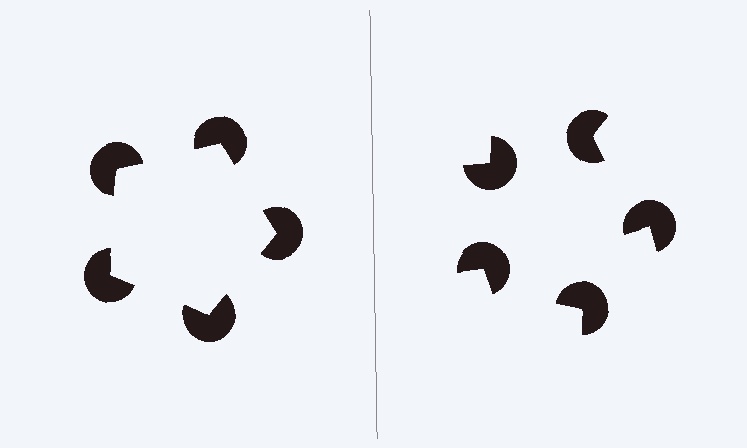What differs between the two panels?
The pac-man discs are positioned identically on both sides; only the wedge orientations differ. On the left they align to a pentagon; on the right they are misaligned.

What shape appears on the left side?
An illusory pentagon.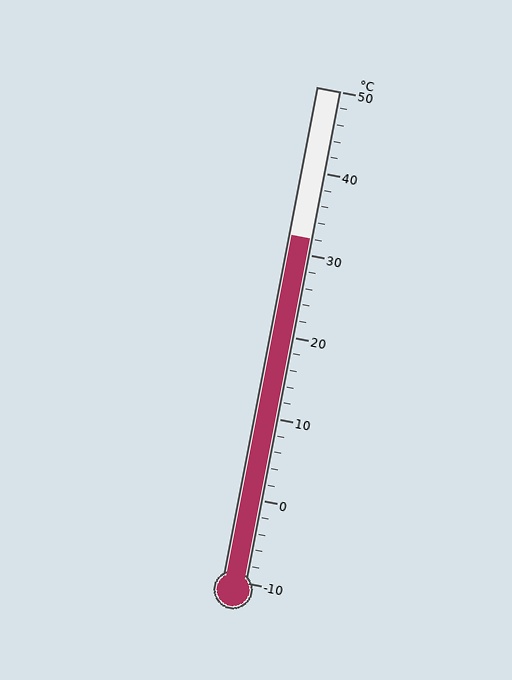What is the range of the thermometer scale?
The thermometer scale ranges from -10°C to 50°C.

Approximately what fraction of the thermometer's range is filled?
The thermometer is filled to approximately 70% of its range.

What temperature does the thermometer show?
The thermometer shows approximately 32°C.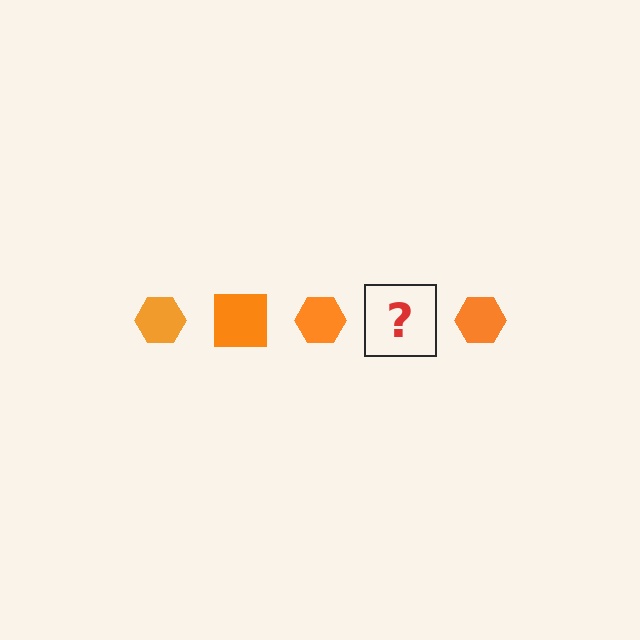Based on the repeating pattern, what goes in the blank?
The blank should be an orange square.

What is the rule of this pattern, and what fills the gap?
The rule is that the pattern cycles through hexagon, square shapes in orange. The gap should be filled with an orange square.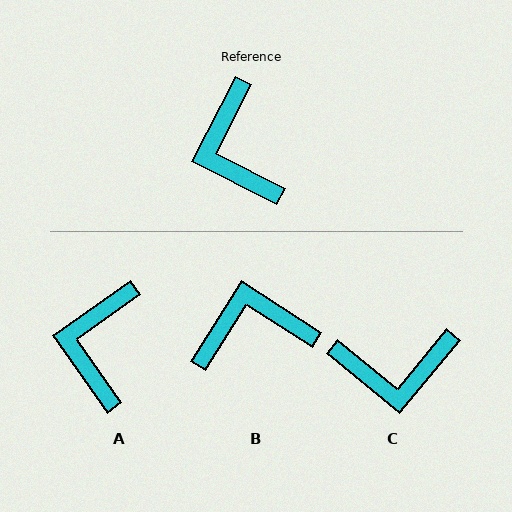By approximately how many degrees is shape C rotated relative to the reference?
Approximately 77 degrees counter-clockwise.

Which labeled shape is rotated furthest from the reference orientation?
B, about 96 degrees away.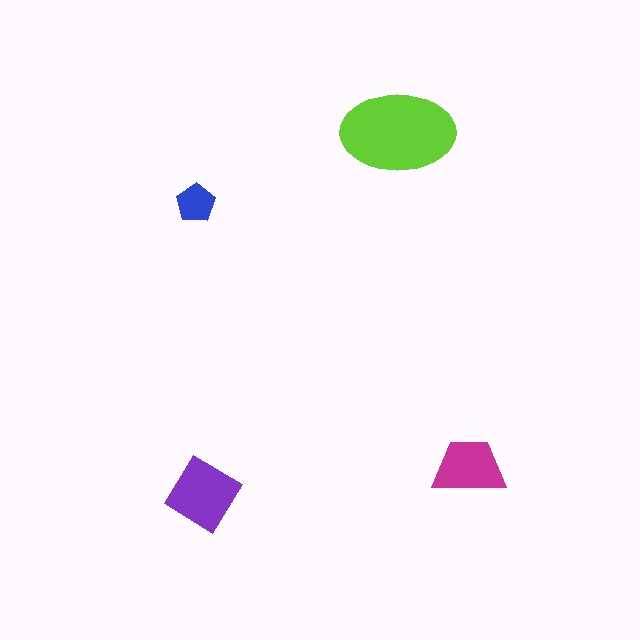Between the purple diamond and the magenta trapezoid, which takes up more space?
The purple diamond.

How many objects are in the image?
There are 4 objects in the image.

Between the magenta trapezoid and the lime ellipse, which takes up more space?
The lime ellipse.